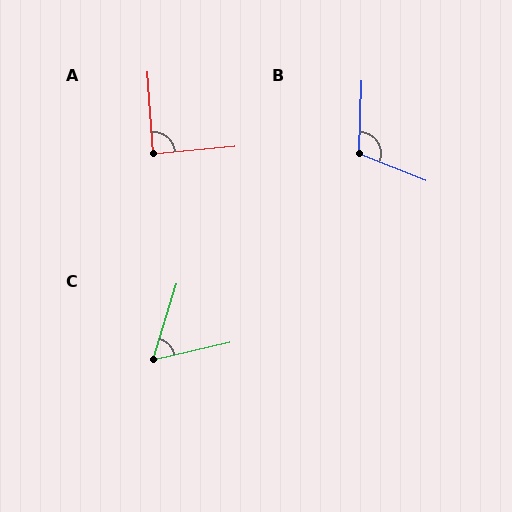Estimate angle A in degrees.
Approximately 89 degrees.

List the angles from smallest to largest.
C (60°), A (89°), B (110°).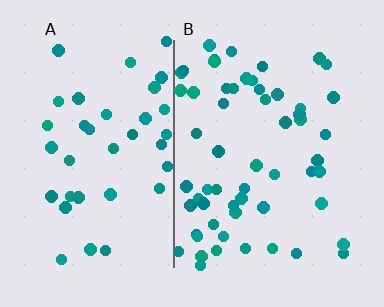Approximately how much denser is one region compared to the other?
Approximately 1.5× — region B over region A.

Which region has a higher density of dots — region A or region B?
B (the right).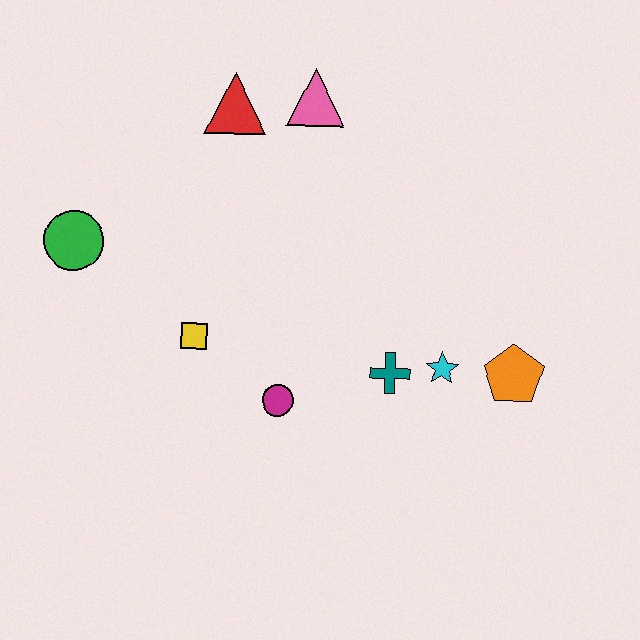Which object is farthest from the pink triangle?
The orange pentagon is farthest from the pink triangle.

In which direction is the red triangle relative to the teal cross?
The red triangle is above the teal cross.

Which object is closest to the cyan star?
The teal cross is closest to the cyan star.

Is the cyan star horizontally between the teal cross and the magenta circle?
No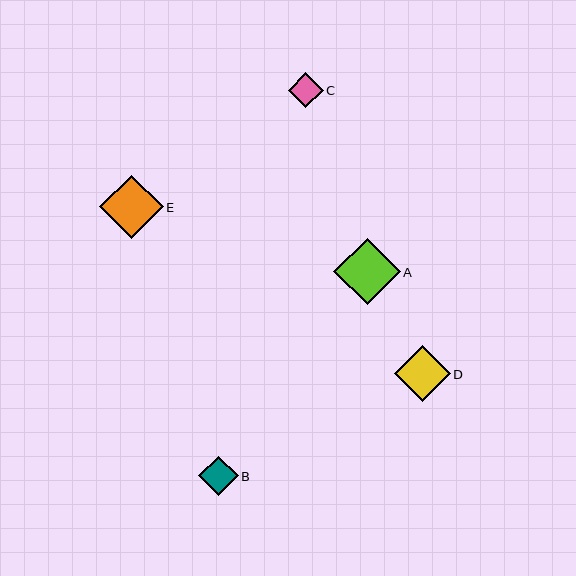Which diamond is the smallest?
Diamond C is the smallest with a size of approximately 35 pixels.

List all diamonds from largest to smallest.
From largest to smallest: A, E, D, B, C.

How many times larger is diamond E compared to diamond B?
Diamond E is approximately 1.6 times the size of diamond B.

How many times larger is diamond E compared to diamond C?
Diamond E is approximately 1.8 times the size of diamond C.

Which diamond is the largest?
Diamond A is the largest with a size of approximately 66 pixels.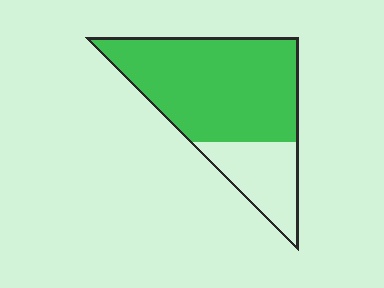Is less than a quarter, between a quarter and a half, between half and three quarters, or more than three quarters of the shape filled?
Between half and three quarters.